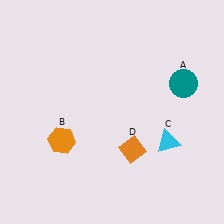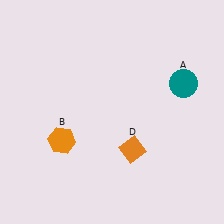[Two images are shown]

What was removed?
The cyan triangle (C) was removed in Image 2.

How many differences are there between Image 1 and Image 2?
There is 1 difference between the two images.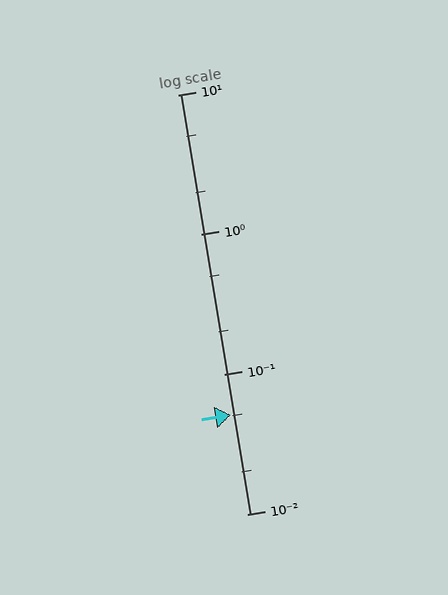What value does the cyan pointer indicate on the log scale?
The pointer indicates approximately 0.051.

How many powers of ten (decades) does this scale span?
The scale spans 3 decades, from 0.01 to 10.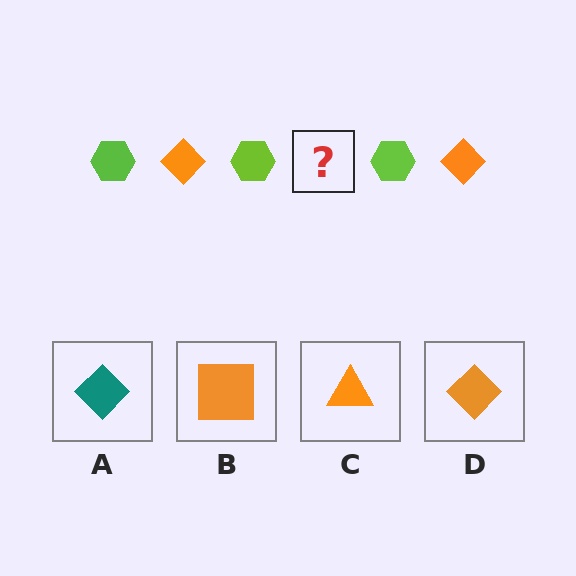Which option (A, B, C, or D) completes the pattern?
D.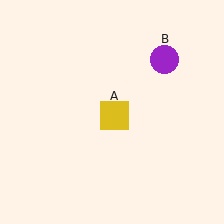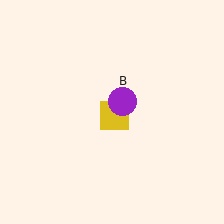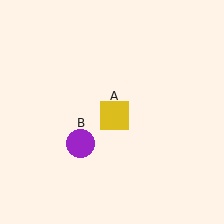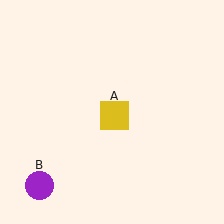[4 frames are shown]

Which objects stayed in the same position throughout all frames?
Yellow square (object A) remained stationary.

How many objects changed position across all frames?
1 object changed position: purple circle (object B).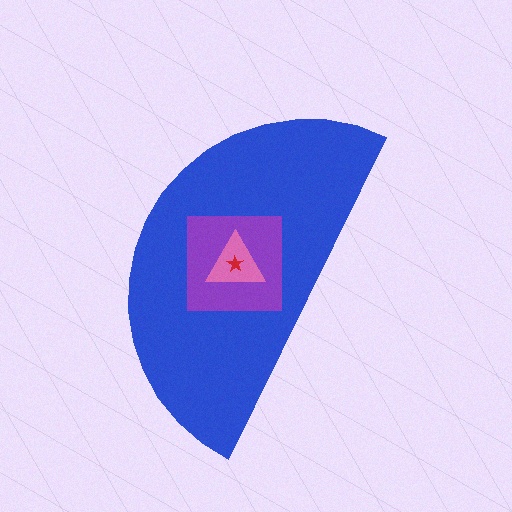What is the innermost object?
The red star.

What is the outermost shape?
The blue semicircle.